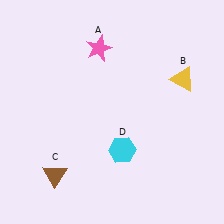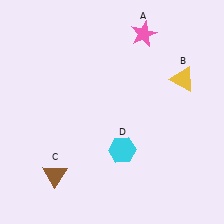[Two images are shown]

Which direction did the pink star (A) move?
The pink star (A) moved right.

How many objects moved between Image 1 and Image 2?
1 object moved between the two images.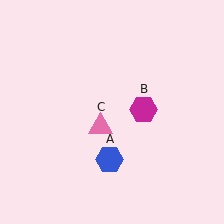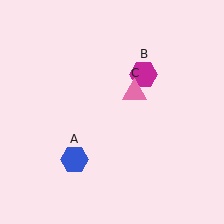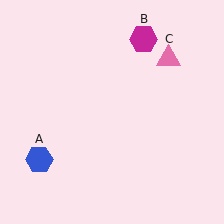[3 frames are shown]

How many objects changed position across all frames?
3 objects changed position: blue hexagon (object A), magenta hexagon (object B), pink triangle (object C).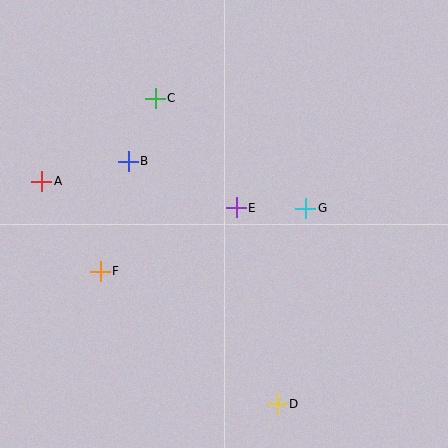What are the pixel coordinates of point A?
Point A is at (42, 181).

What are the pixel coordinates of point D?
Point D is at (277, 404).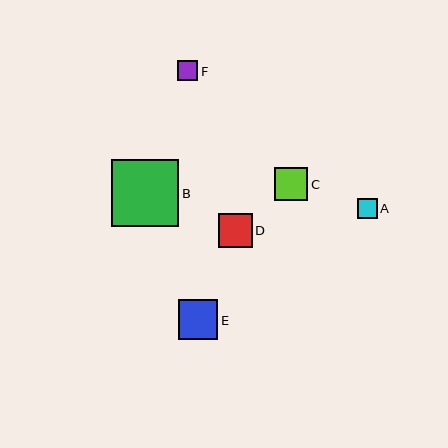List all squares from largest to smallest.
From largest to smallest: B, E, D, C, F, A.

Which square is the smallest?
Square A is the smallest with a size of approximately 20 pixels.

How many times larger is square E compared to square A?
Square E is approximately 2.0 times the size of square A.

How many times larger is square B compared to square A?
Square B is approximately 3.4 times the size of square A.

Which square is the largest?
Square B is the largest with a size of approximately 68 pixels.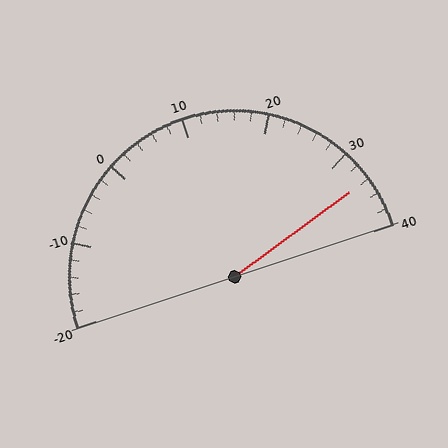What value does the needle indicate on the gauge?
The needle indicates approximately 34.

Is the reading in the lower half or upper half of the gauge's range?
The reading is in the upper half of the range (-20 to 40).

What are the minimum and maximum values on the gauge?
The gauge ranges from -20 to 40.